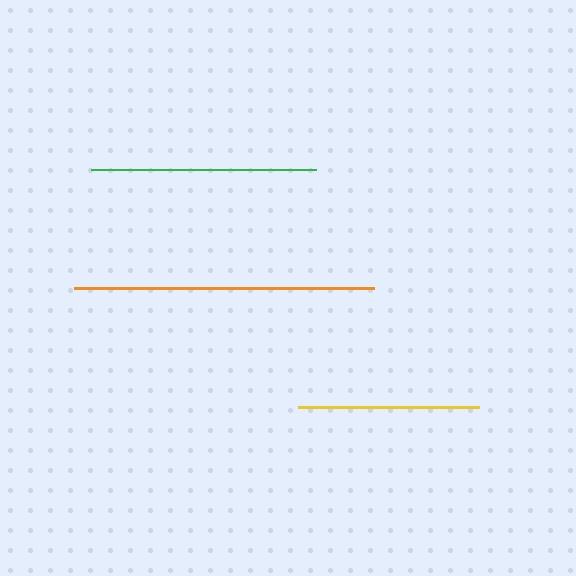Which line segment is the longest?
The orange line is the longest at approximately 301 pixels.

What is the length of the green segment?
The green segment is approximately 226 pixels long.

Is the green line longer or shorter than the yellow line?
The green line is longer than the yellow line.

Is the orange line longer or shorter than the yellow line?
The orange line is longer than the yellow line.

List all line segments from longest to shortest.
From longest to shortest: orange, green, yellow.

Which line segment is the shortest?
The yellow line is the shortest at approximately 181 pixels.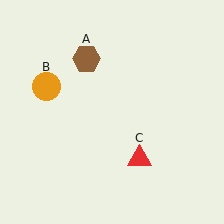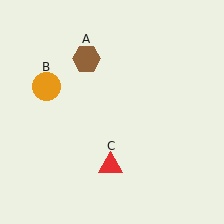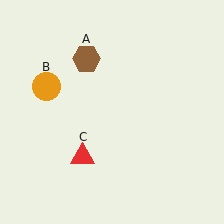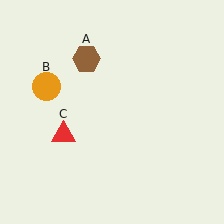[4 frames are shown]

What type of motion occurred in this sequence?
The red triangle (object C) rotated clockwise around the center of the scene.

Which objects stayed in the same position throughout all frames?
Brown hexagon (object A) and orange circle (object B) remained stationary.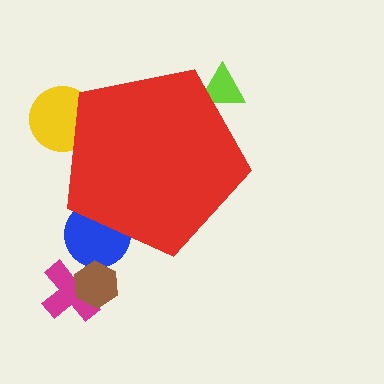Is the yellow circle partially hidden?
Yes, the yellow circle is partially hidden behind the red pentagon.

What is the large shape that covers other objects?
A red pentagon.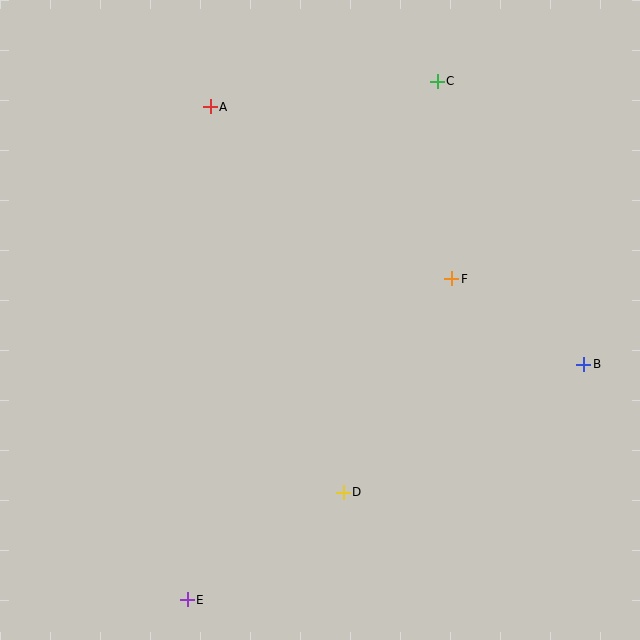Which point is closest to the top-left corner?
Point A is closest to the top-left corner.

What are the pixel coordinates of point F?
Point F is at (452, 279).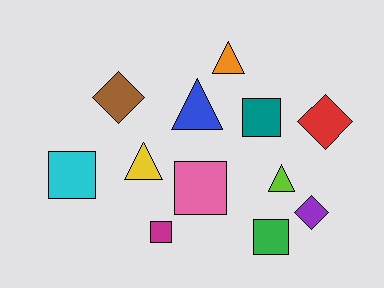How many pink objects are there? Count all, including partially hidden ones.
There is 1 pink object.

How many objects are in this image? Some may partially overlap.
There are 12 objects.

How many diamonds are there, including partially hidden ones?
There are 3 diamonds.